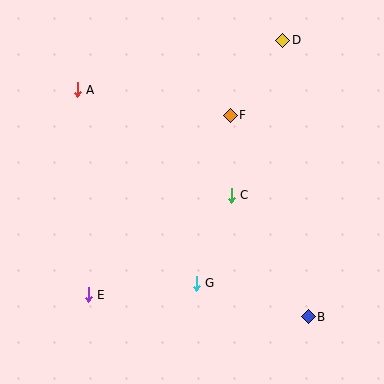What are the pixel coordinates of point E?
Point E is at (88, 295).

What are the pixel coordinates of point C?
Point C is at (231, 195).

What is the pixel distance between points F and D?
The distance between F and D is 92 pixels.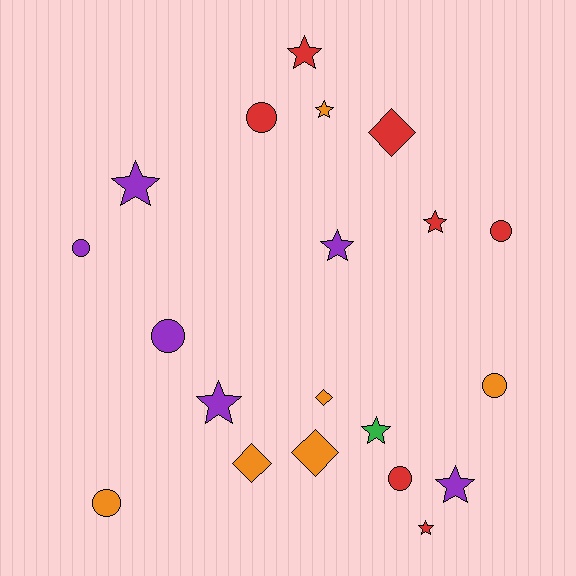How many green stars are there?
There is 1 green star.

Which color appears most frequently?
Red, with 7 objects.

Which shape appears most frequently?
Star, with 9 objects.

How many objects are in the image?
There are 20 objects.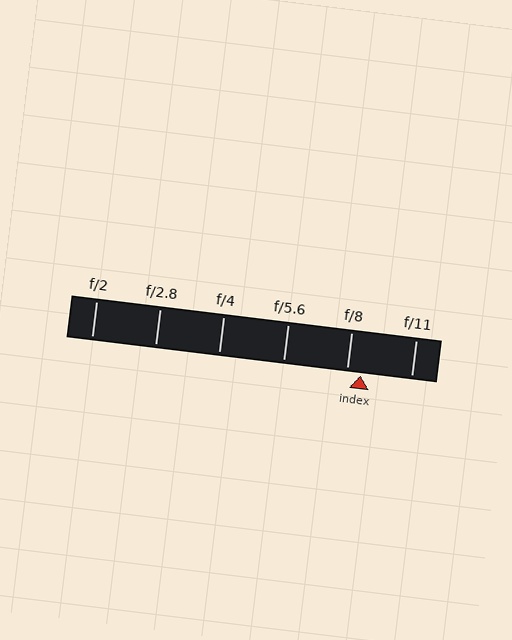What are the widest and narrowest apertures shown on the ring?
The widest aperture shown is f/2 and the narrowest is f/11.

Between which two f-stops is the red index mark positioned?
The index mark is between f/8 and f/11.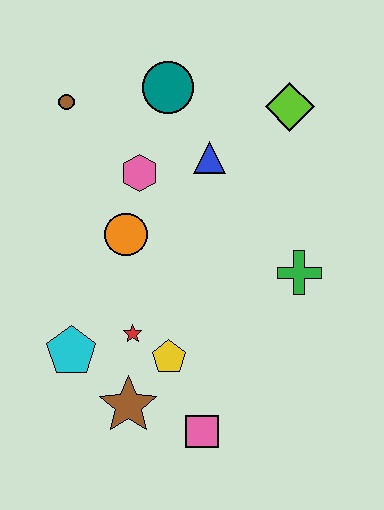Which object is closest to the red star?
The yellow pentagon is closest to the red star.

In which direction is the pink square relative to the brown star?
The pink square is to the right of the brown star.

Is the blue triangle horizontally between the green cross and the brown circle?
Yes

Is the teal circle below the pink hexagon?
No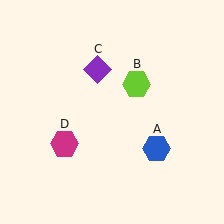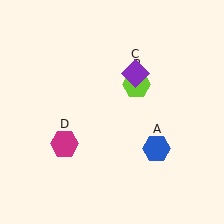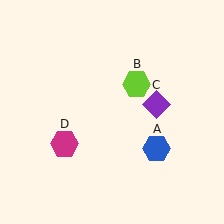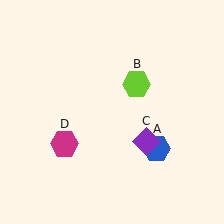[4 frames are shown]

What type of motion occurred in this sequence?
The purple diamond (object C) rotated clockwise around the center of the scene.